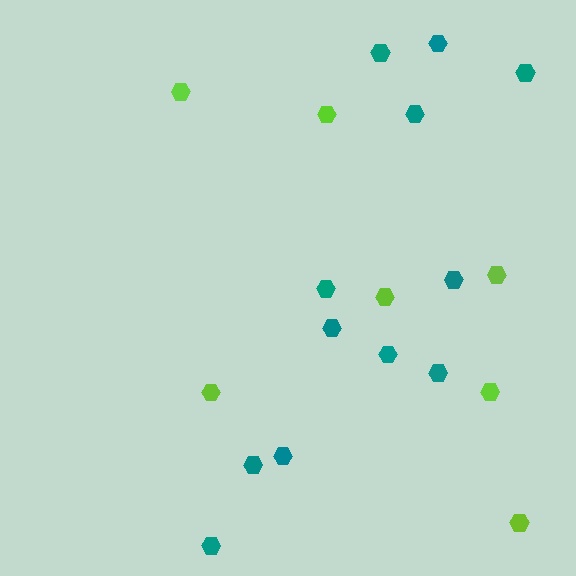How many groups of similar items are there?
There are 2 groups: one group of lime hexagons (7) and one group of teal hexagons (12).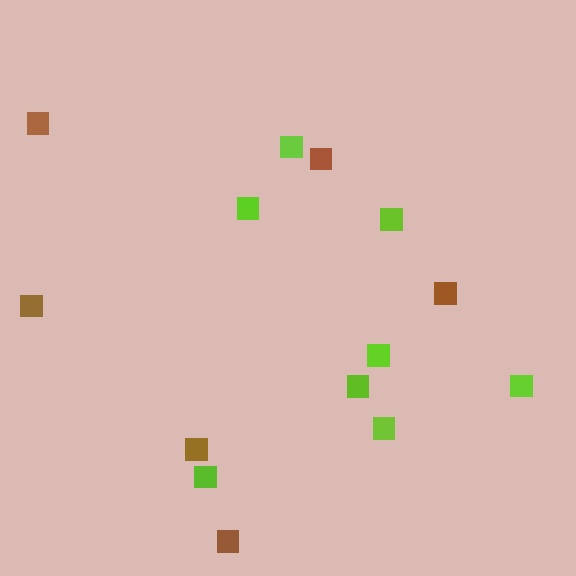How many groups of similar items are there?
There are 2 groups: one group of lime squares (8) and one group of brown squares (6).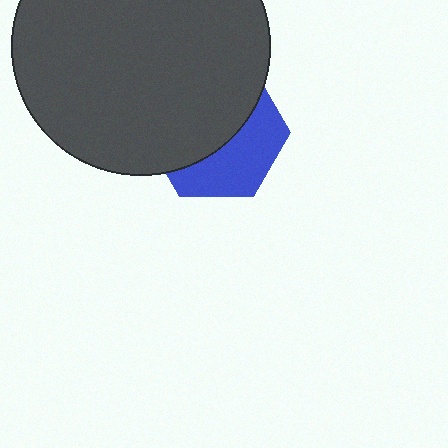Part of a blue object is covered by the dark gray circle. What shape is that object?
It is a hexagon.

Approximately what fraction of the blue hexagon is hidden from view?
Roughly 58% of the blue hexagon is hidden behind the dark gray circle.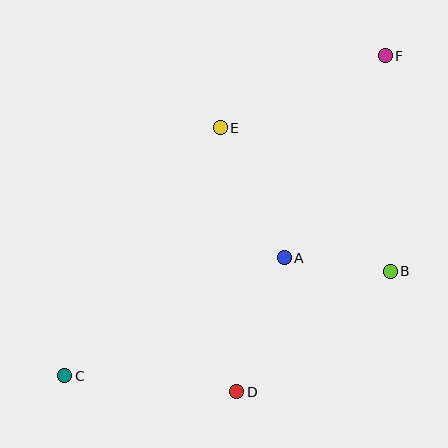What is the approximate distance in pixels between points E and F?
The distance between E and F is approximately 180 pixels.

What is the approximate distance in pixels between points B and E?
The distance between B and E is approximately 223 pixels.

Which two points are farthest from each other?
Points C and F are farthest from each other.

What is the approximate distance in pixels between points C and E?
The distance between C and E is approximately 293 pixels.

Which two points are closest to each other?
Points A and B are closest to each other.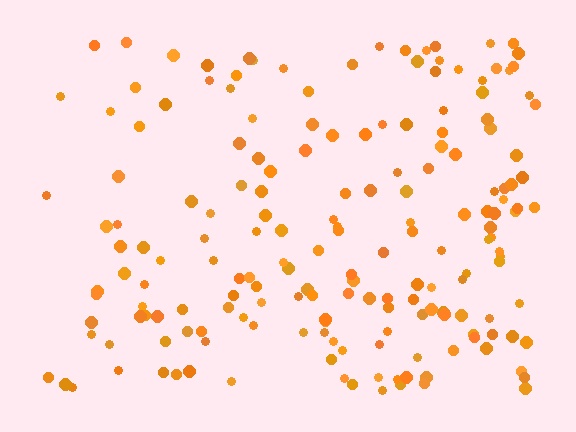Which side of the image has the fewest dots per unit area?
The left.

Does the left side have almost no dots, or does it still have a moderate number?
Still a moderate number, just noticeably fewer than the right.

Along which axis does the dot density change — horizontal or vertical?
Horizontal.